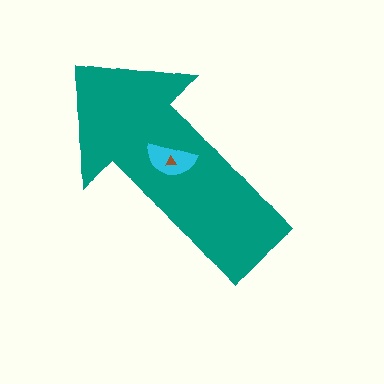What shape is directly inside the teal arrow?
The cyan semicircle.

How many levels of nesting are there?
3.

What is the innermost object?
The brown triangle.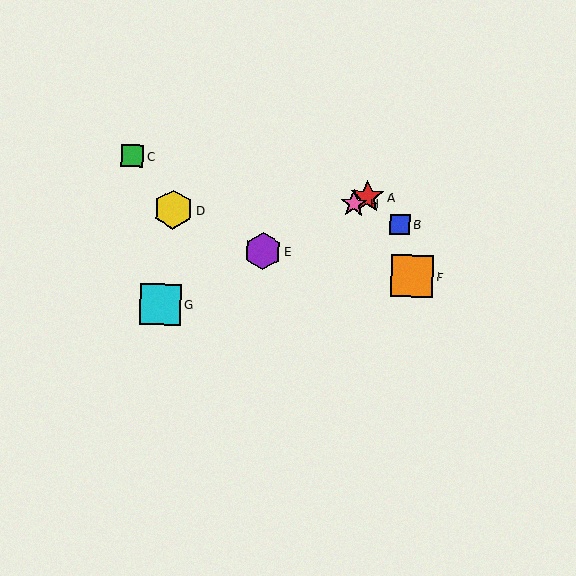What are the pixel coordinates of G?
Object G is at (161, 304).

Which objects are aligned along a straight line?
Objects A, E, G, H are aligned along a straight line.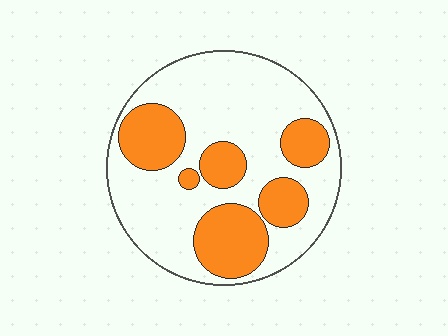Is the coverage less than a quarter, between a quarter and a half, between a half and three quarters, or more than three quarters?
Between a quarter and a half.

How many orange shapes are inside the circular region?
6.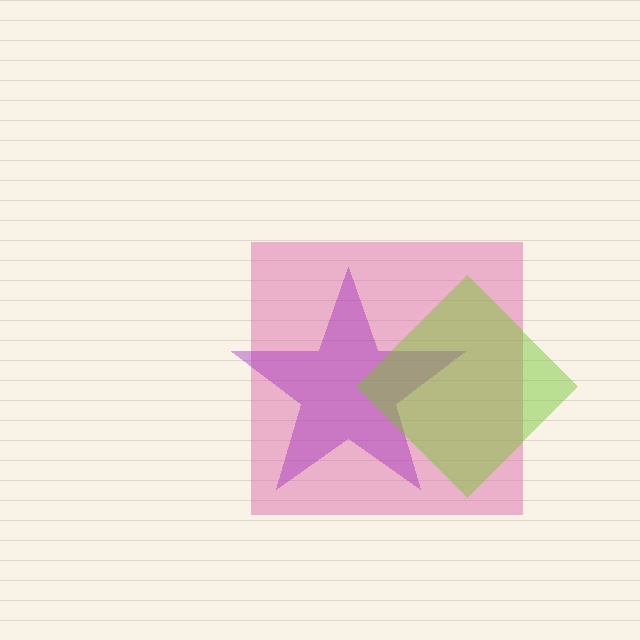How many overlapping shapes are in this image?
There are 3 overlapping shapes in the image.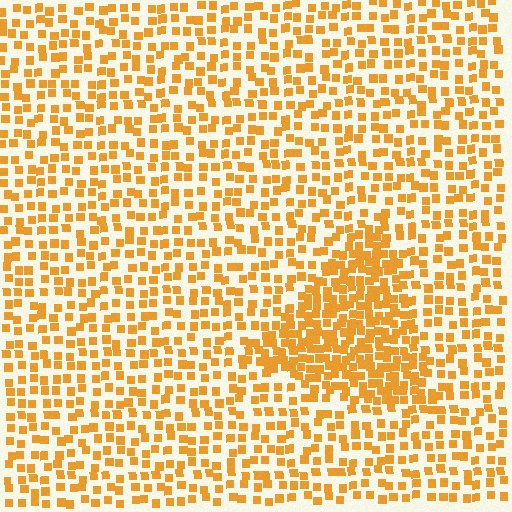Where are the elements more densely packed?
The elements are more densely packed inside the triangle boundary.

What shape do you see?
I see a triangle.